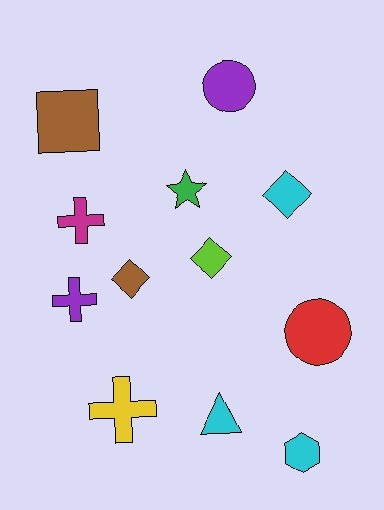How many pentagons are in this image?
There are no pentagons.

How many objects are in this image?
There are 12 objects.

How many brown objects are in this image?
There are 2 brown objects.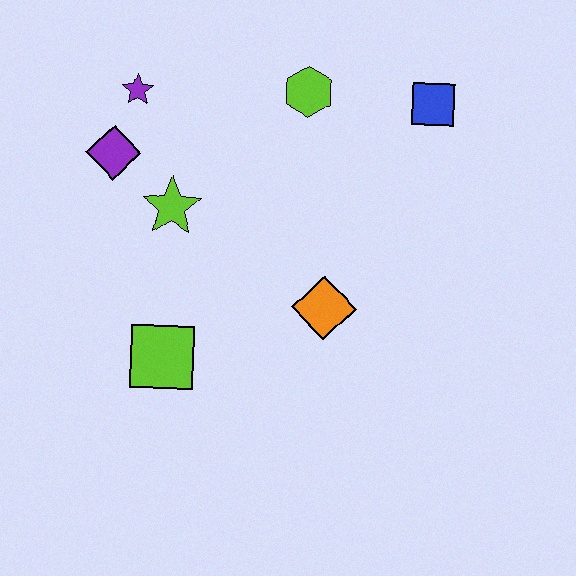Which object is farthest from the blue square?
The lime square is farthest from the blue square.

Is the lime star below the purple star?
Yes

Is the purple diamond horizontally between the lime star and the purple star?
No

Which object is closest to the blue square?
The lime hexagon is closest to the blue square.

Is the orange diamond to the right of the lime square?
Yes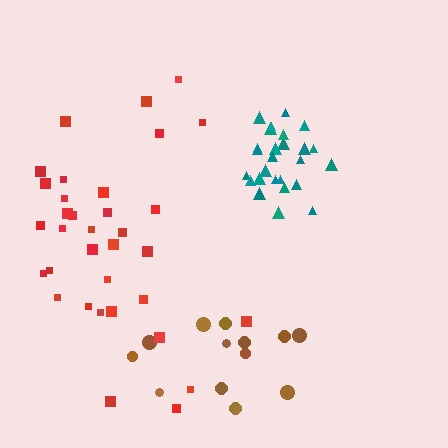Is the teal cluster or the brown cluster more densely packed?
Teal.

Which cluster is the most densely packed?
Teal.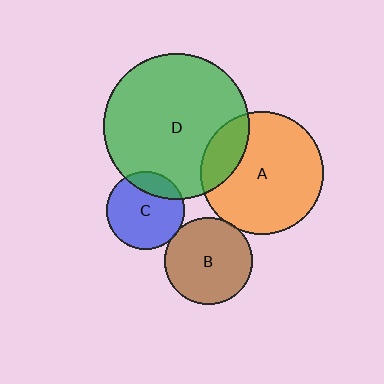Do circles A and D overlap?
Yes.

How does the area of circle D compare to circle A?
Approximately 1.4 times.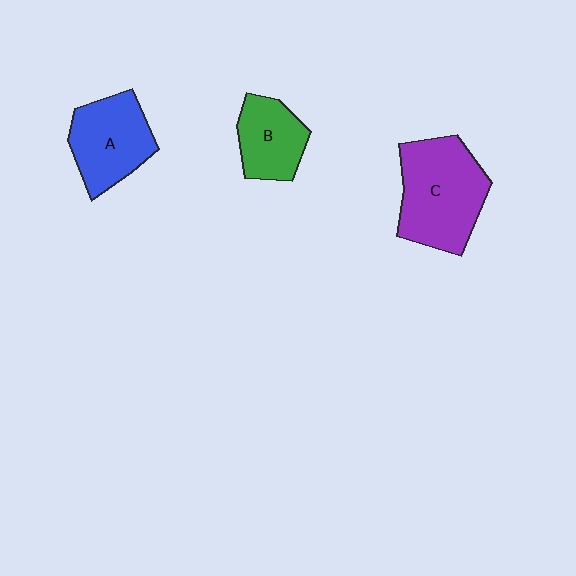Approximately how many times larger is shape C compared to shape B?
Approximately 1.7 times.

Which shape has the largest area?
Shape C (purple).